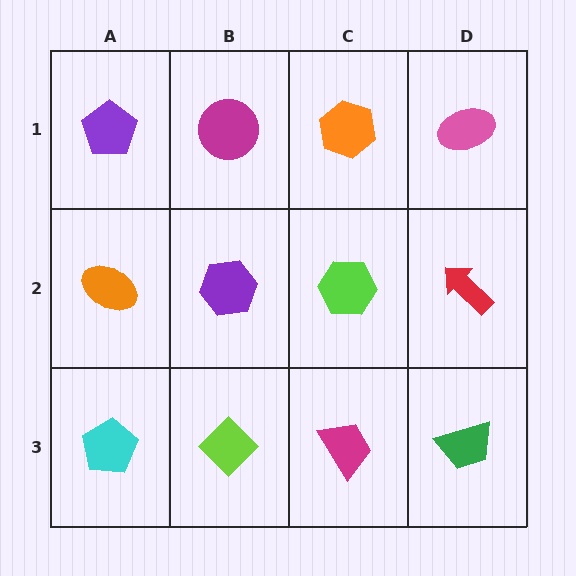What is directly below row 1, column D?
A red arrow.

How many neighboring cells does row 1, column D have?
2.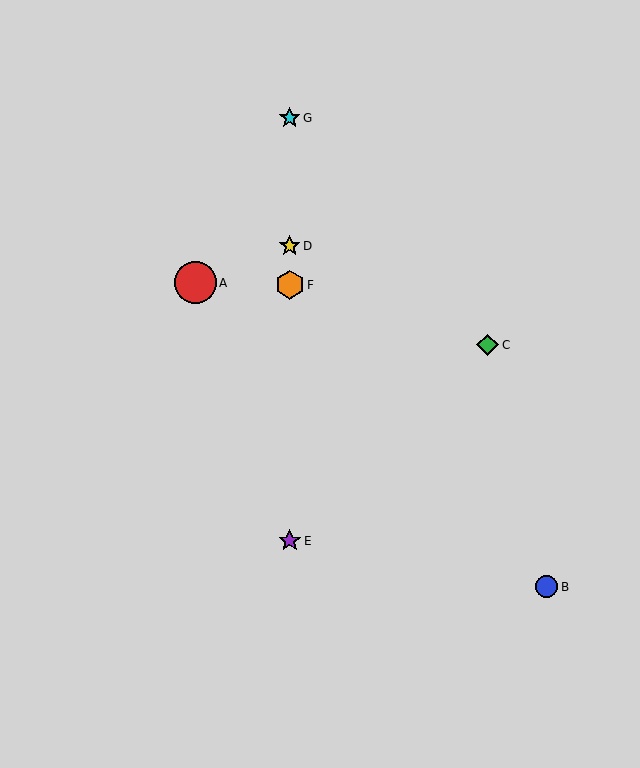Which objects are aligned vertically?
Objects D, E, F, G are aligned vertically.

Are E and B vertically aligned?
No, E is at x≈290 and B is at x≈547.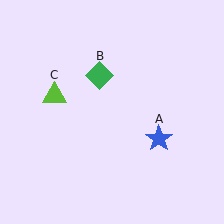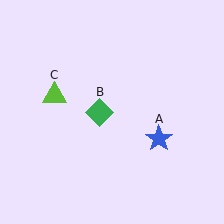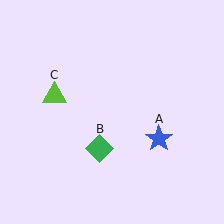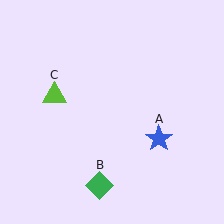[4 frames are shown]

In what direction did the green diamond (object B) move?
The green diamond (object B) moved down.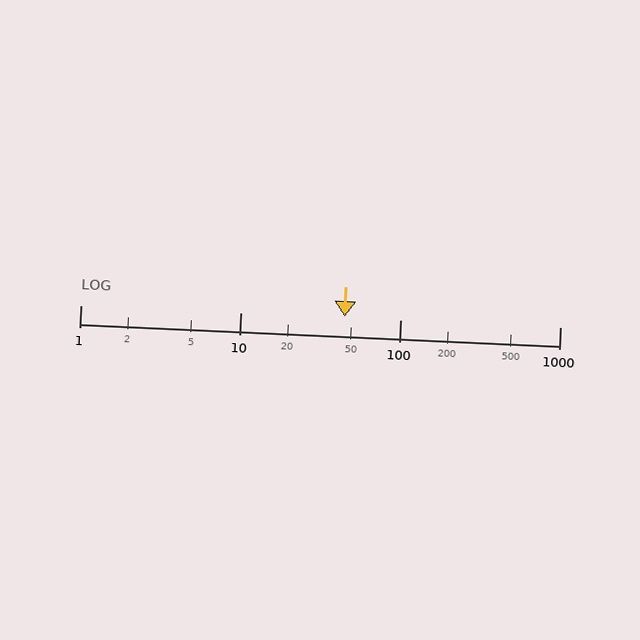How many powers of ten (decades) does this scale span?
The scale spans 3 decades, from 1 to 1000.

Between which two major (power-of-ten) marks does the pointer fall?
The pointer is between 10 and 100.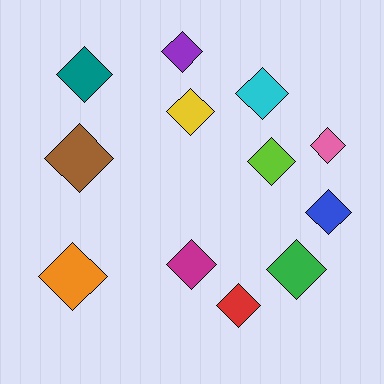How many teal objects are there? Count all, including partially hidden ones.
There is 1 teal object.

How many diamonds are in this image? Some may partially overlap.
There are 12 diamonds.